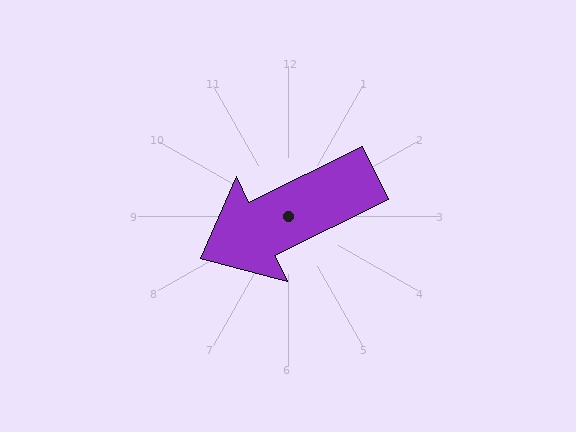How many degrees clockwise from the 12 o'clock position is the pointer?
Approximately 244 degrees.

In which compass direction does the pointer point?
Southwest.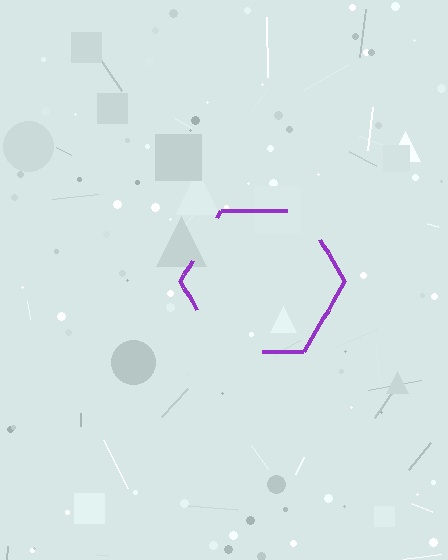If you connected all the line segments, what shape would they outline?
They would outline a hexagon.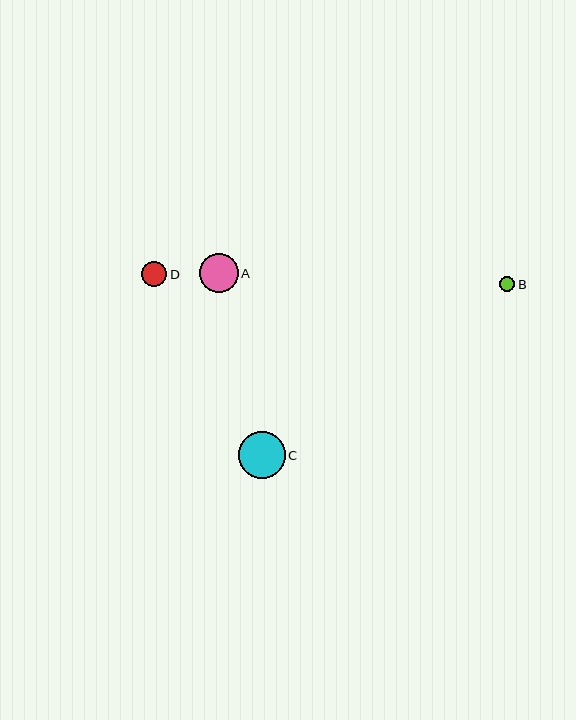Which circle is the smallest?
Circle B is the smallest with a size of approximately 15 pixels.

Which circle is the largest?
Circle C is the largest with a size of approximately 47 pixels.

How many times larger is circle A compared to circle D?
Circle A is approximately 1.6 times the size of circle D.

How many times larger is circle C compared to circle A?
Circle C is approximately 1.2 times the size of circle A.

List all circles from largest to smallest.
From largest to smallest: C, A, D, B.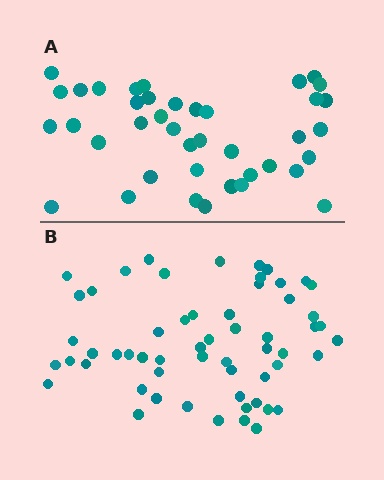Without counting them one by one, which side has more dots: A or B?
Region B (the bottom region) has more dots.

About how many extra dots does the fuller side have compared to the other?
Region B has approximately 20 more dots than region A.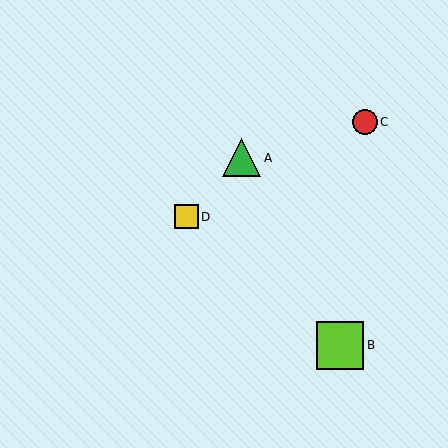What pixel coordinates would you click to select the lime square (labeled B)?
Click at (340, 345) to select the lime square B.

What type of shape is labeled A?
Shape A is a green triangle.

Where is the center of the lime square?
The center of the lime square is at (340, 345).